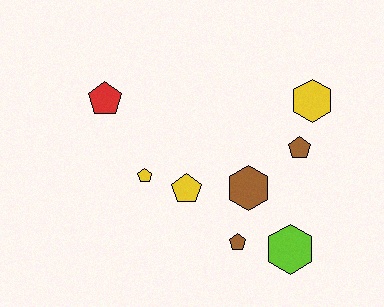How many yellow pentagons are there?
There are 2 yellow pentagons.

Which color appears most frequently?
Yellow, with 3 objects.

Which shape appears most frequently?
Pentagon, with 5 objects.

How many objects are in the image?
There are 8 objects.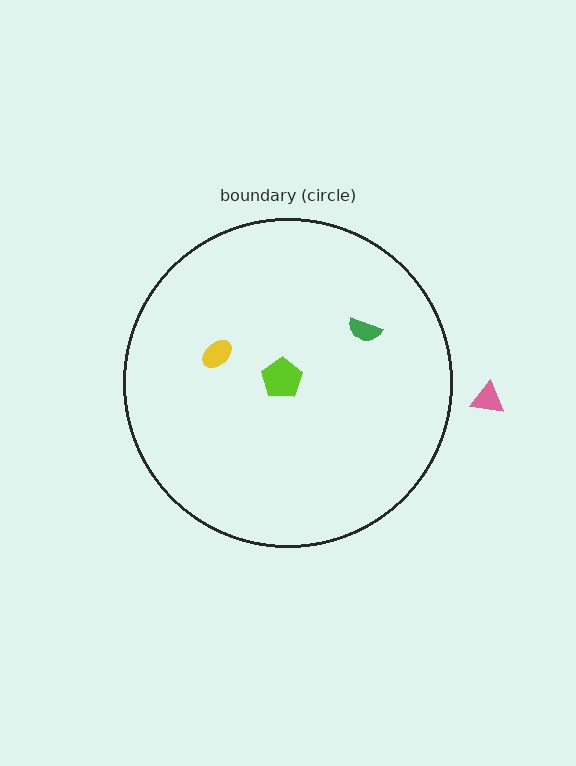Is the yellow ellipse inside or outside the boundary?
Inside.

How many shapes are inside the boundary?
3 inside, 1 outside.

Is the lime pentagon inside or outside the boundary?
Inside.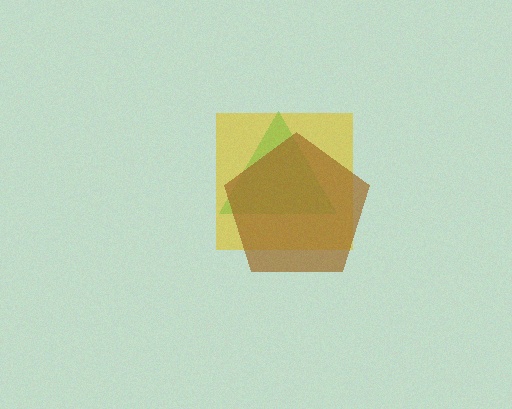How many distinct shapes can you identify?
There are 3 distinct shapes: a yellow square, a lime triangle, a brown pentagon.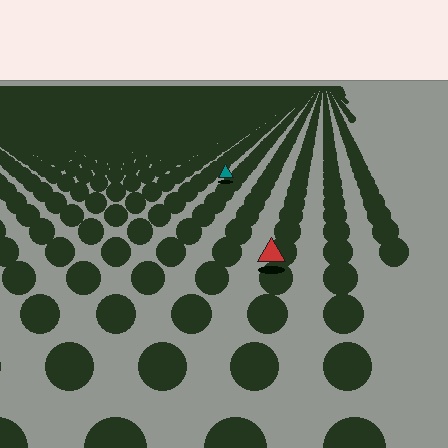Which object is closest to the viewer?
The red triangle is closest. The texture marks near it are larger and more spread out.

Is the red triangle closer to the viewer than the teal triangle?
Yes. The red triangle is closer — you can tell from the texture gradient: the ground texture is coarser near it.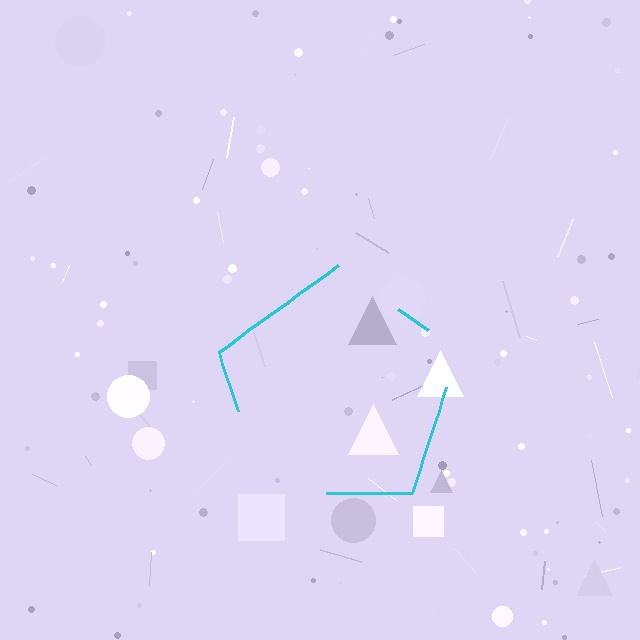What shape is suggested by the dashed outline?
The dashed outline suggests a pentagon.